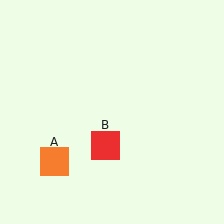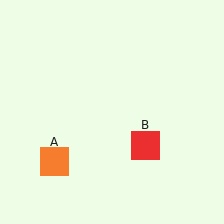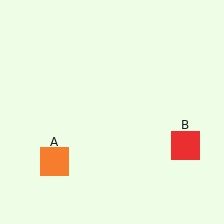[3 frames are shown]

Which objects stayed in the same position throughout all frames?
Orange square (object A) remained stationary.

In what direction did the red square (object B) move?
The red square (object B) moved right.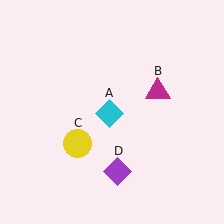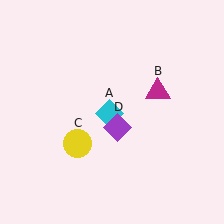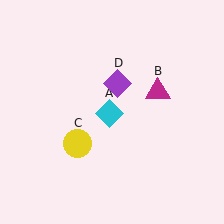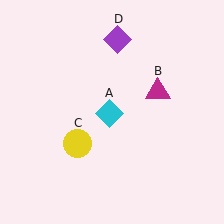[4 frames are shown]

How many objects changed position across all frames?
1 object changed position: purple diamond (object D).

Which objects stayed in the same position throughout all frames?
Cyan diamond (object A) and magenta triangle (object B) and yellow circle (object C) remained stationary.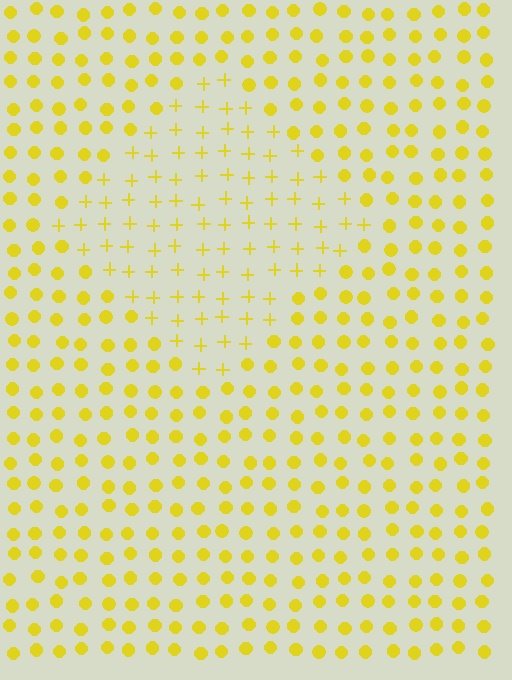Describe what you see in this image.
The image is filled with small yellow elements arranged in a uniform grid. A diamond-shaped region contains plus signs, while the surrounding area contains circles. The boundary is defined purely by the change in element shape.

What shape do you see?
I see a diamond.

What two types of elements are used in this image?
The image uses plus signs inside the diamond region and circles outside it.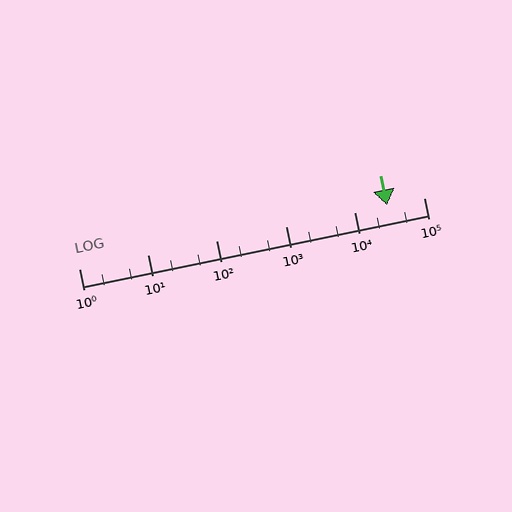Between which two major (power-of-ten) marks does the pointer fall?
The pointer is between 10000 and 100000.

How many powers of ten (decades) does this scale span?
The scale spans 5 decades, from 1 to 100000.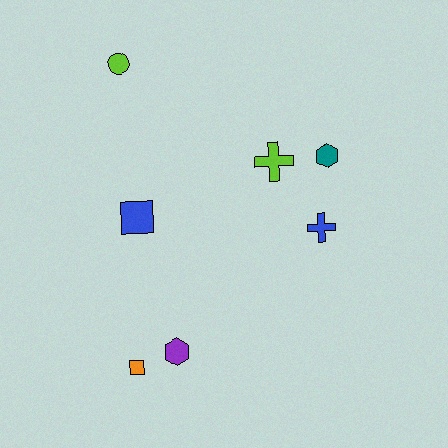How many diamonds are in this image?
There are no diamonds.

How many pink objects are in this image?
There are no pink objects.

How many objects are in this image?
There are 7 objects.